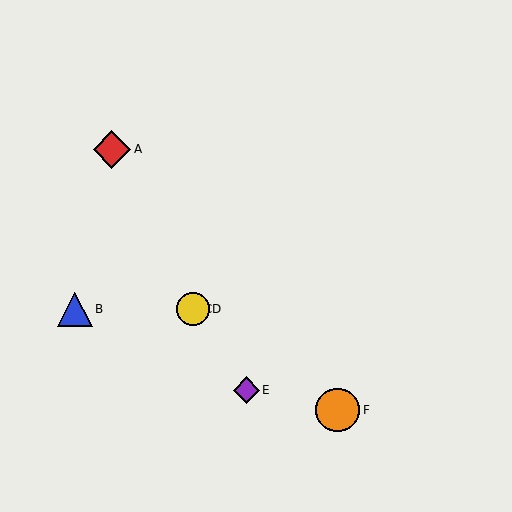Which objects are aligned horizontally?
Objects B, C, D are aligned horizontally.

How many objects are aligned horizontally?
3 objects (B, C, D) are aligned horizontally.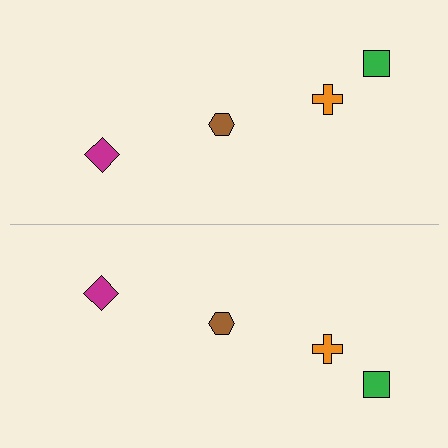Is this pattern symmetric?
Yes, this pattern has bilateral (reflection) symmetry.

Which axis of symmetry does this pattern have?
The pattern has a horizontal axis of symmetry running through the center of the image.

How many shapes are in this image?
There are 8 shapes in this image.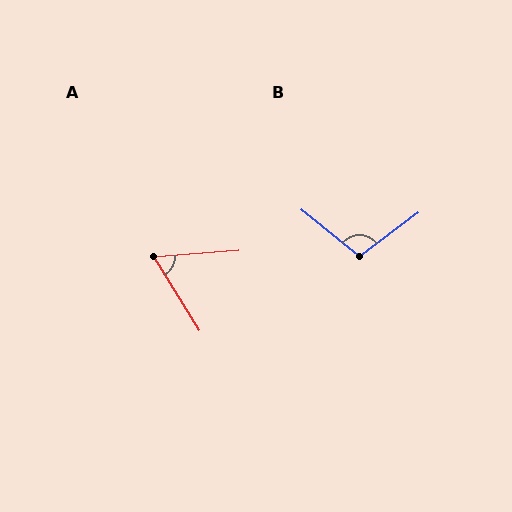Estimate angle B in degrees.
Approximately 105 degrees.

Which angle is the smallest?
A, at approximately 63 degrees.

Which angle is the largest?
B, at approximately 105 degrees.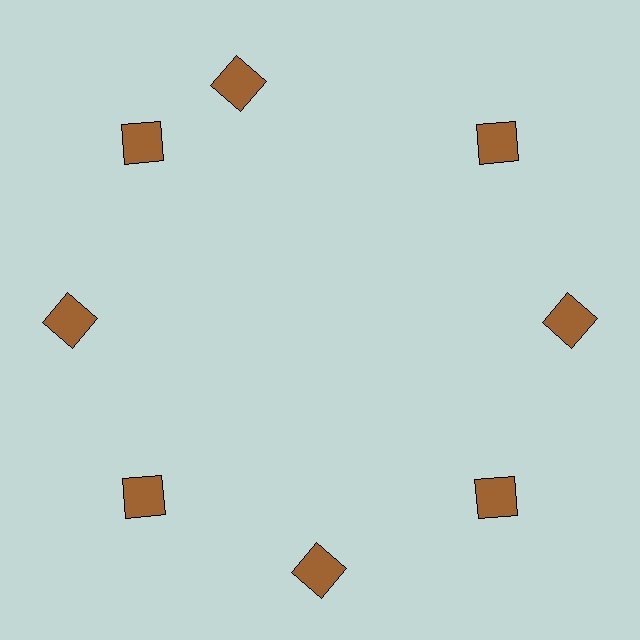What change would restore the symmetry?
The symmetry would be restored by rotating it back into even spacing with its neighbors so that all 8 squares sit at equal angles and equal distance from the center.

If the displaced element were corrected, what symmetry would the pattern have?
It would have 8-fold rotational symmetry — the pattern would map onto itself every 45 degrees.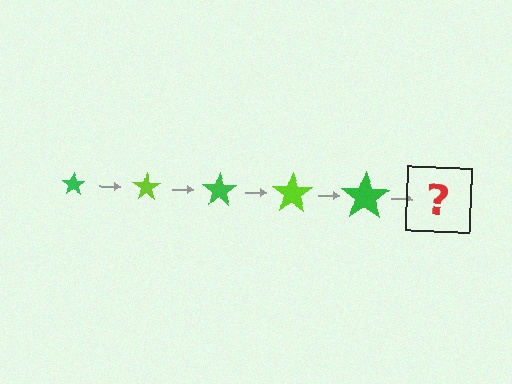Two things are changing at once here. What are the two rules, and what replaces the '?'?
The two rules are that the star grows larger each step and the color cycles through green and lime. The '?' should be a lime star, larger than the previous one.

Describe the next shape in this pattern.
It should be a lime star, larger than the previous one.